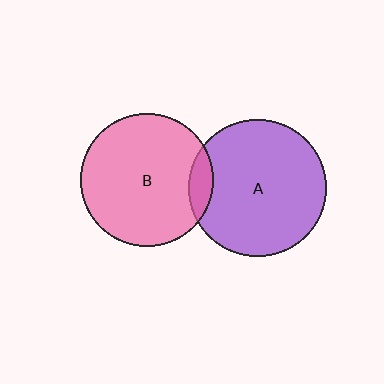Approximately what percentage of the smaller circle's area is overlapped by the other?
Approximately 10%.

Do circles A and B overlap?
Yes.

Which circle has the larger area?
Circle A (purple).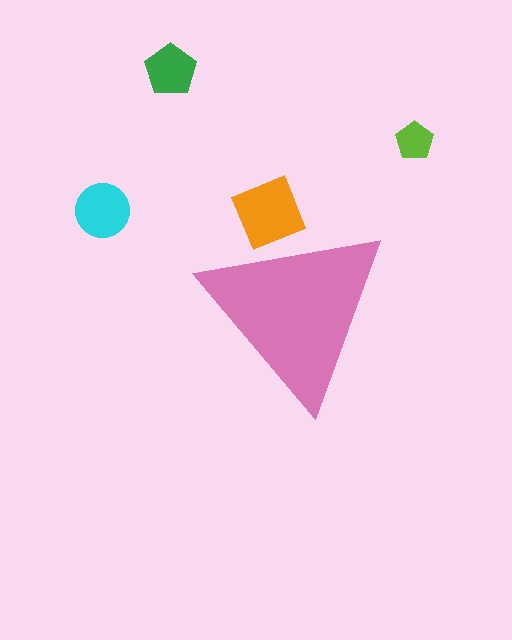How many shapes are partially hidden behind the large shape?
1 shape is partially hidden.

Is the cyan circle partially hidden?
No, the cyan circle is fully visible.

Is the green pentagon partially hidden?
No, the green pentagon is fully visible.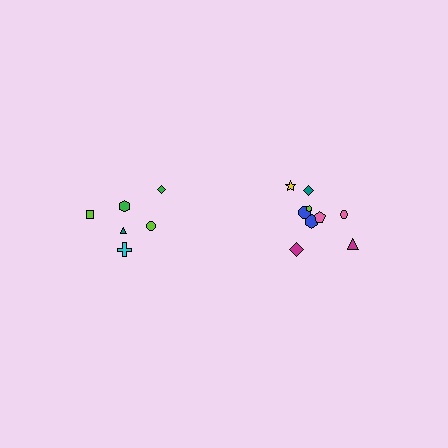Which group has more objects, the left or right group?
The right group.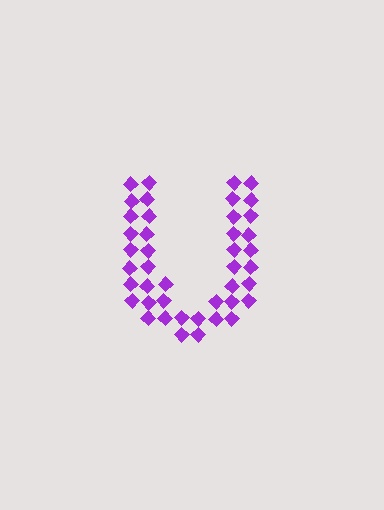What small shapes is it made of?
It is made of small diamonds.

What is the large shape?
The large shape is the letter U.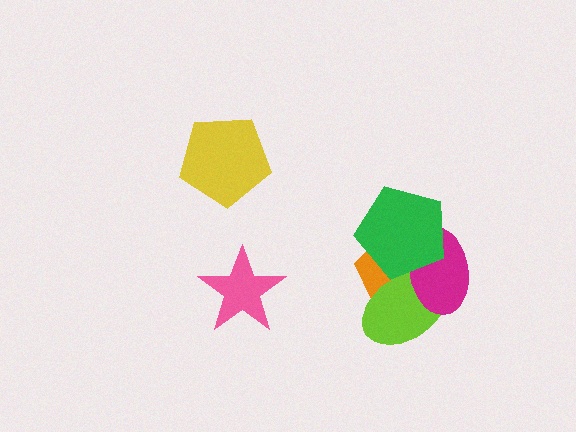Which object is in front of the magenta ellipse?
The green pentagon is in front of the magenta ellipse.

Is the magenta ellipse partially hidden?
Yes, it is partially covered by another shape.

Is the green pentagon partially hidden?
No, no other shape covers it.